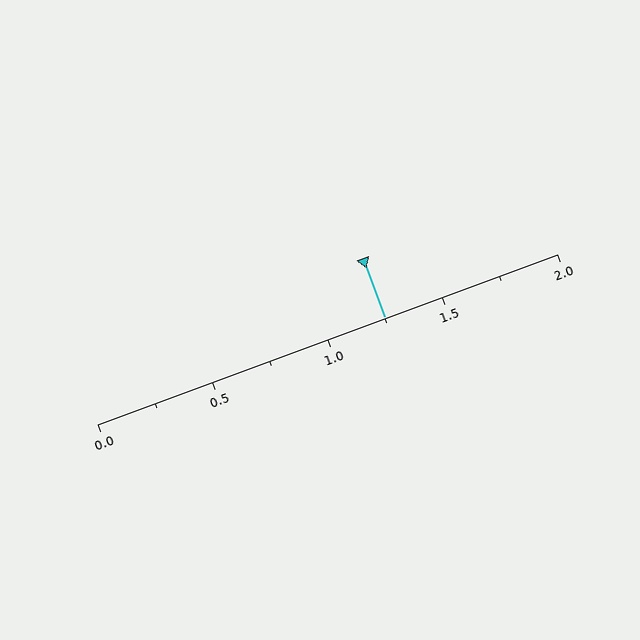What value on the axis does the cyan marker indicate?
The marker indicates approximately 1.25.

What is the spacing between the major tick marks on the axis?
The major ticks are spaced 0.5 apart.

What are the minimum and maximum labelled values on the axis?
The axis runs from 0.0 to 2.0.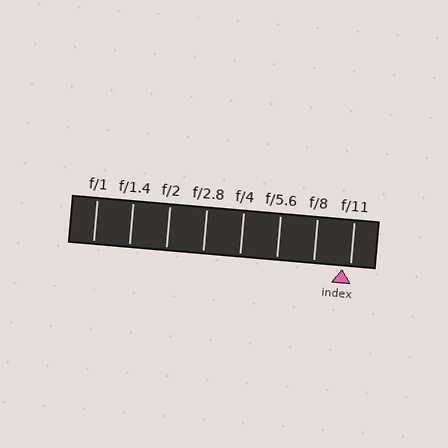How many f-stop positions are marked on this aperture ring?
There are 8 f-stop positions marked.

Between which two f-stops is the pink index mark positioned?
The index mark is between f/8 and f/11.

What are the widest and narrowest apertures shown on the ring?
The widest aperture shown is f/1 and the narrowest is f/11.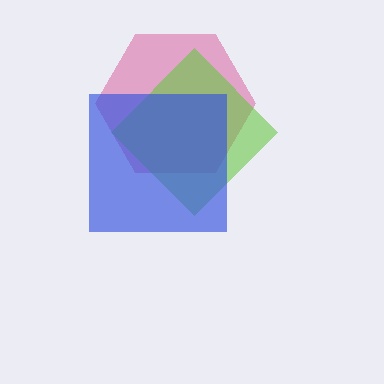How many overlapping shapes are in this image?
There are 3 overlapping shapes in the image.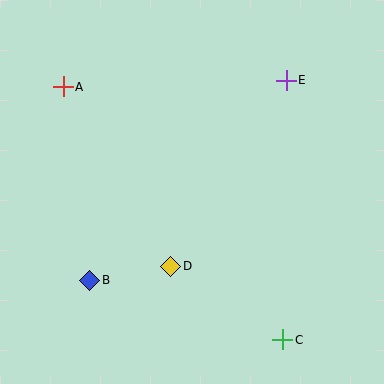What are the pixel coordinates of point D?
Point D is at (171, 266).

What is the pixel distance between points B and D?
The distance between B and D is 82 pixels.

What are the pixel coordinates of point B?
Point B is at (90, 280).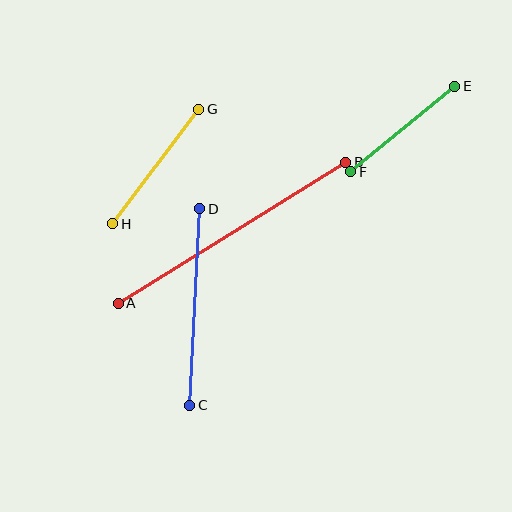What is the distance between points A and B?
The distance is approximately 267 pixels.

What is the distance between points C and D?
The distance is approximately 197 pixels.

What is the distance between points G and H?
The distance is approximately 143 pixels.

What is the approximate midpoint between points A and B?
The midpoint is at approximately (232, 233) pixels.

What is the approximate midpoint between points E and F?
The midpoint is at approximately (403, 129) pixels.